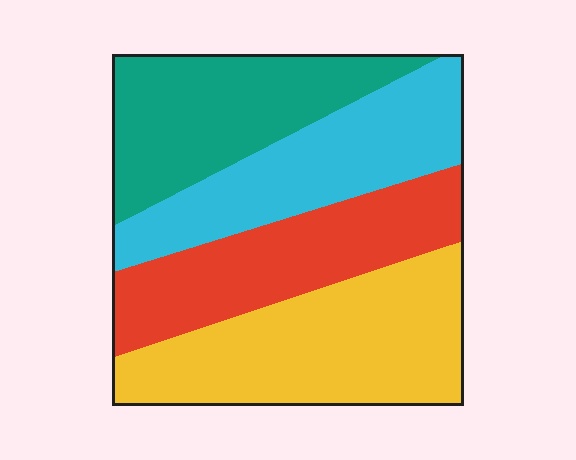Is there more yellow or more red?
Yellow.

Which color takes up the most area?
Yellow, at roughly 30%.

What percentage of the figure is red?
Red takes up about one quarter (1/4) of the figure.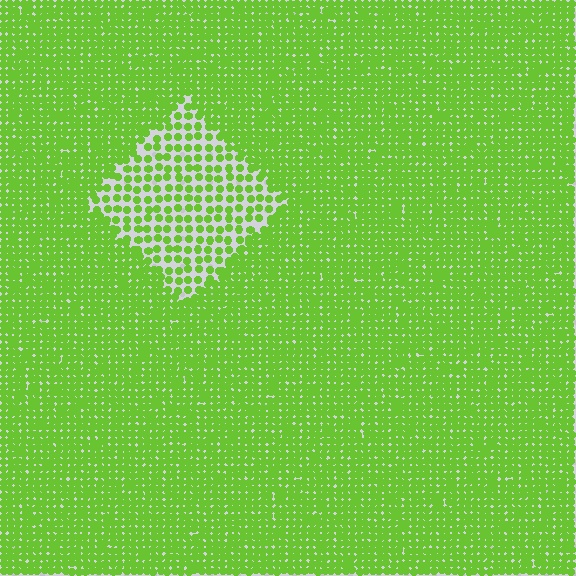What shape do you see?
I see a diamond.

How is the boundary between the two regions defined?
The boundary is defined by a change in element density (approximately 2.2x ratio). All elements are the same color, size, and shape.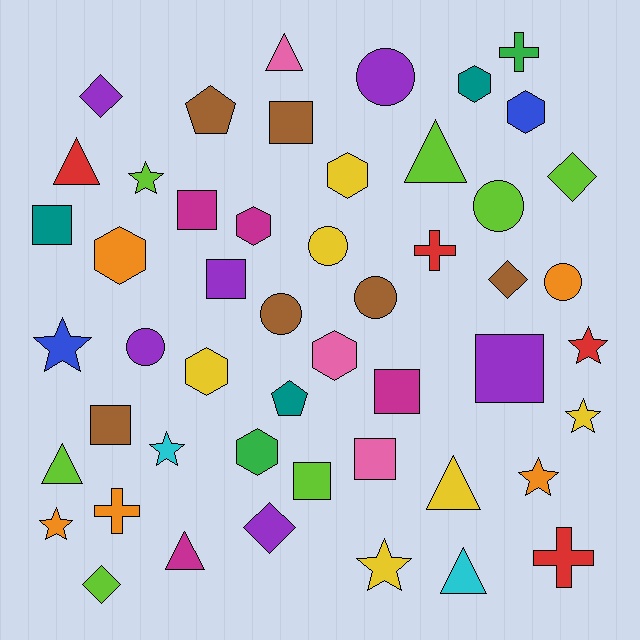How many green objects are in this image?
There are 2 green objects.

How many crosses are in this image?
There are 4 crosses.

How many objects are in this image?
There are 50 objects.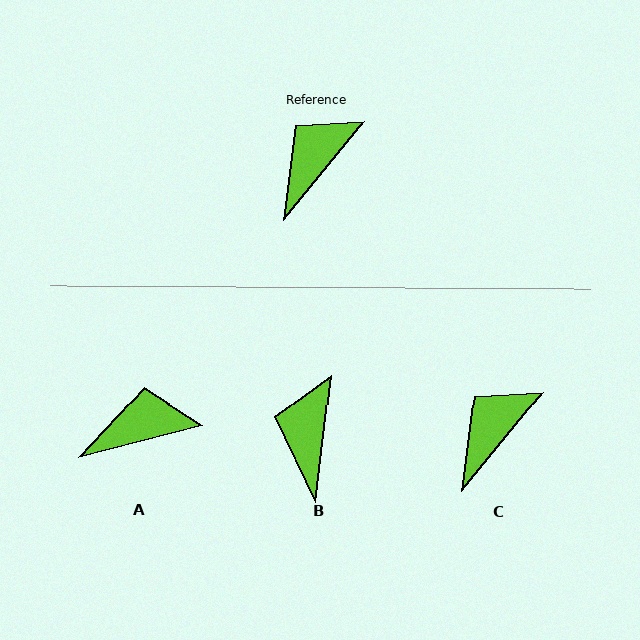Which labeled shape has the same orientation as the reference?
C.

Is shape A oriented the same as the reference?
No, it is off by about 36 degrees.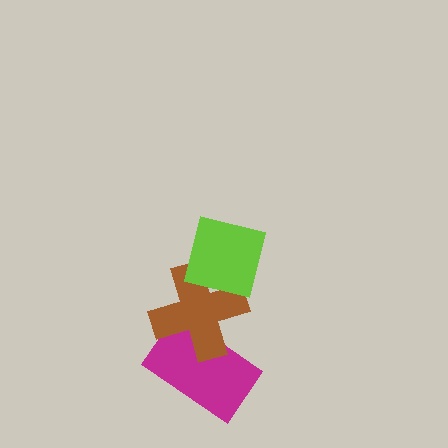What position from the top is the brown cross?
The brown cross is 2nd from the top.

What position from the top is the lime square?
The lime square is 1st from the top.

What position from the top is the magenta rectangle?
The magenta rectangle is 3rd from the top.